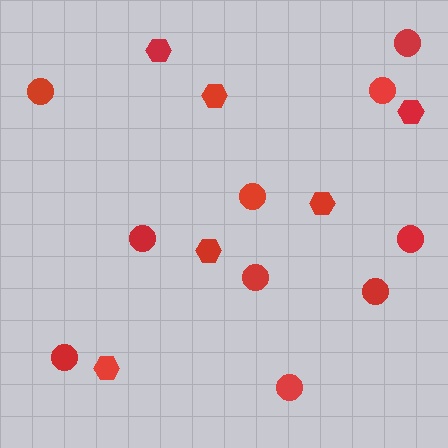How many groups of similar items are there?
There are 2 groups: one group of hexagons (6) and one group of circles (10).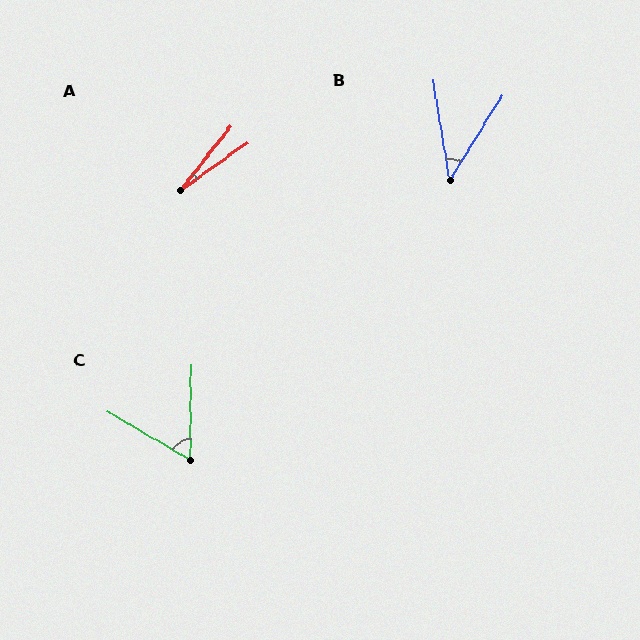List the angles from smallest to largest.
A (16°), B (41°), C (60°).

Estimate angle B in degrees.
Approximately 41 degrees.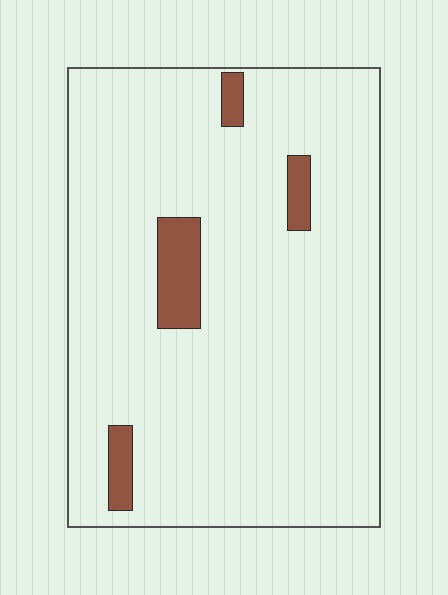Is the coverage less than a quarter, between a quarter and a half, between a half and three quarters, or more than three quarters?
Less than a quarter.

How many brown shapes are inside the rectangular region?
4.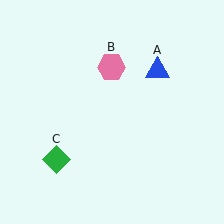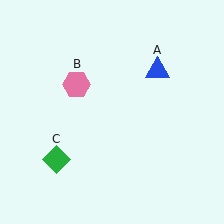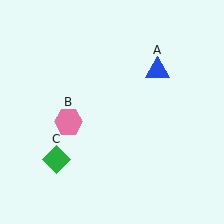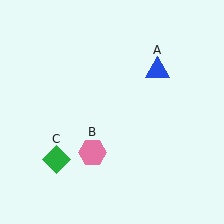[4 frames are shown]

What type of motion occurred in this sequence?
The pink hexagon (object B) rotated counterclockwise around the center of the scene.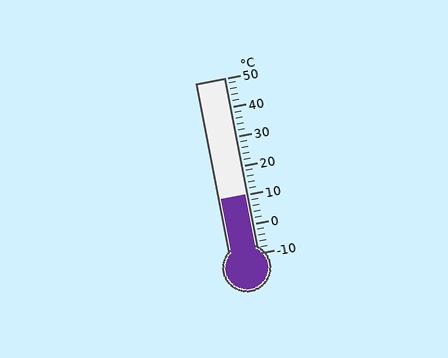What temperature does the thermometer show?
The thermometer shows approximately 10°C.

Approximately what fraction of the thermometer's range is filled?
The thermometer is filled to approximately 35% of its range.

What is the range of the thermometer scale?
The thermometer scale ranges from -10°C to 50°C.